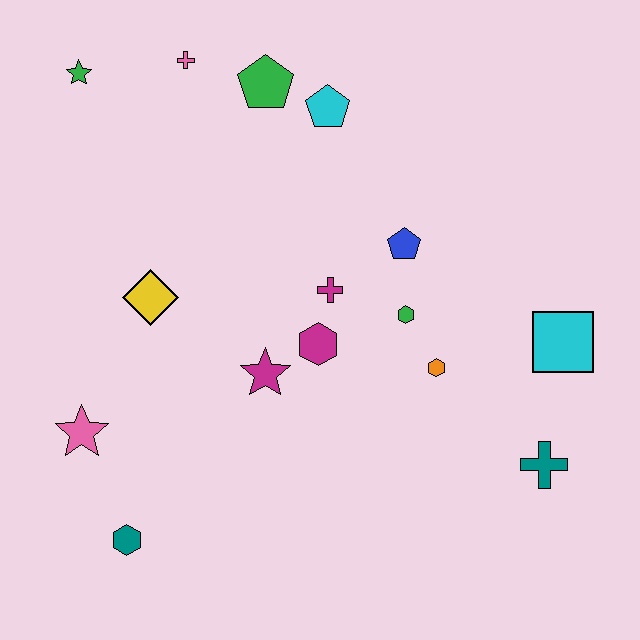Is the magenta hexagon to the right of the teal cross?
No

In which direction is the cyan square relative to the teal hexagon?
The cyan square is to the right of the teal hexagon.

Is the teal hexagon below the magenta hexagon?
Yes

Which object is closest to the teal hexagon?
The pink star is closest to the teal hexagon.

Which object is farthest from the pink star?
The cyan square is farthest from the pink star.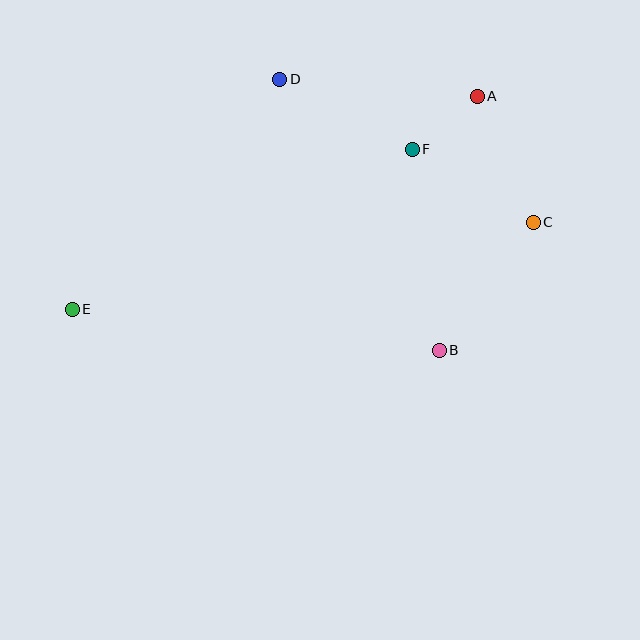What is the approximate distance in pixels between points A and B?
The distance between A and B is approximately 257 pixels.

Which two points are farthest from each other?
Points C and E are farthest from each other.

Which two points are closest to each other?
Points A and F are closest to each other.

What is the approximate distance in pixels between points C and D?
The distance between C and D is approximately 291 pixels.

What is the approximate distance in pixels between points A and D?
The distance between A and D is approximately 199 pixels.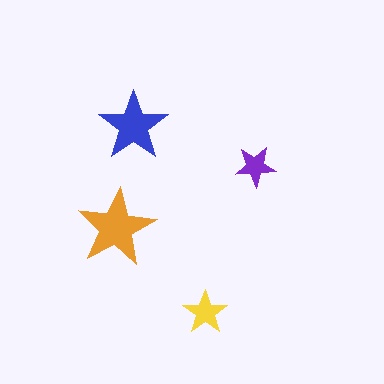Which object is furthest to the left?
The orange star is leftmost.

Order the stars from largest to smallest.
the orange one, the blue one, the yellow one, the purple one.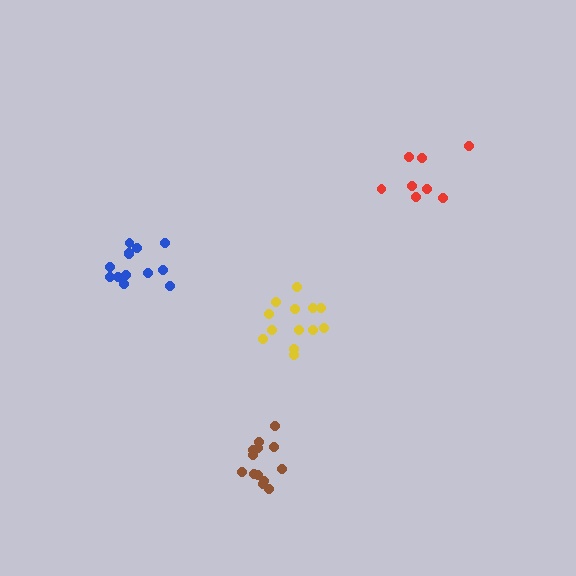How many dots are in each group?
Group 1: 13 dots, Group 2: 13 dots, Group 3: 13 dots, Group 4: 8 dots (47 total).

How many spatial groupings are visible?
There are 4 spatial groupings.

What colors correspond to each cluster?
The clusters are colored: yellow, blue, brown, red.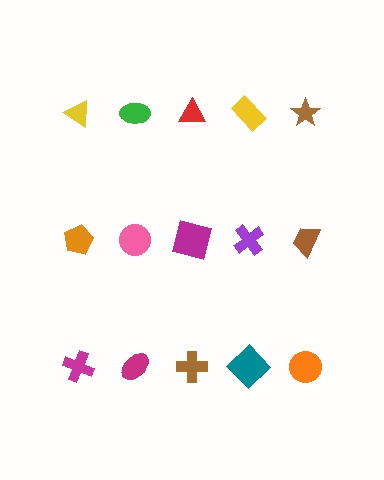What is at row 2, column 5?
A brown trapezoid.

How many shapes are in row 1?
5 shapes.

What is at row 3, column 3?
A brown cross.